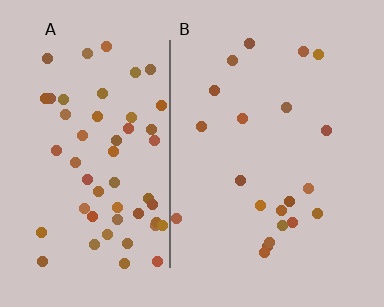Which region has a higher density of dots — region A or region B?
A (the left).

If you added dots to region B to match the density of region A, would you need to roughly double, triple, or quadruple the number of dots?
Approximately triple.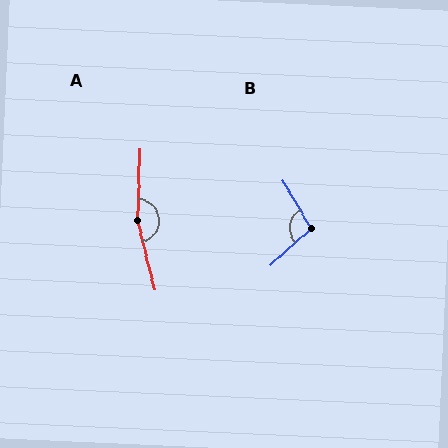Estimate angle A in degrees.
Approximately 163 degrees.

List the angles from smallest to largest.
B (101°), A (163°).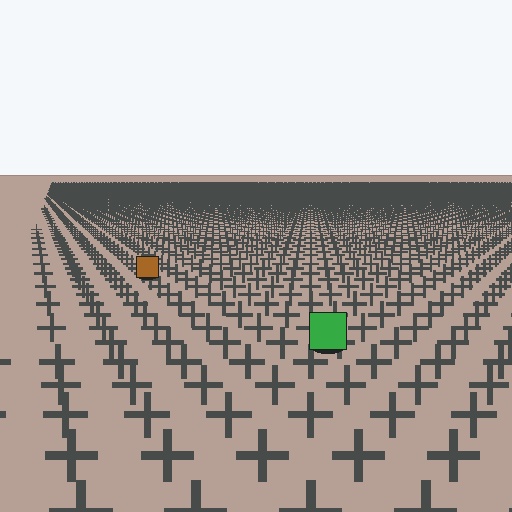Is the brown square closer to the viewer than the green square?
No. The green square is closer — you can tell from the texture gradient: the ground texture is coarser near it.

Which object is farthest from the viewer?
The brown square is farthest from the viewer. It appears smaller and the ground texture around it is denser.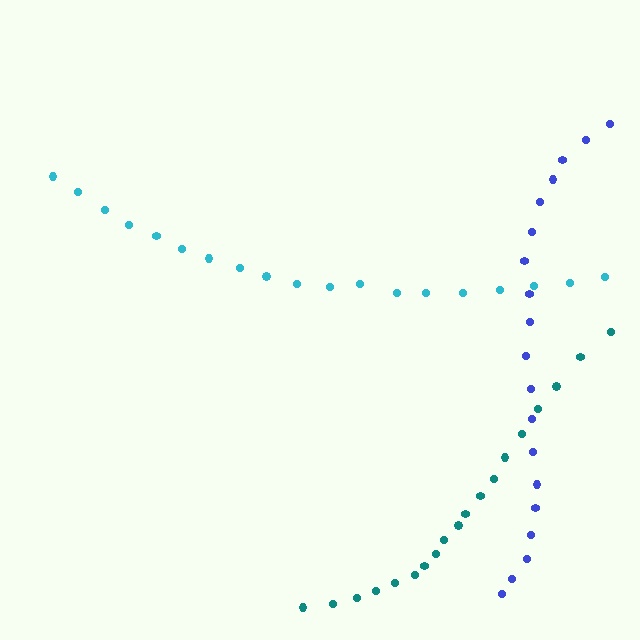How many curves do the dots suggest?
There are 3 distinct paths.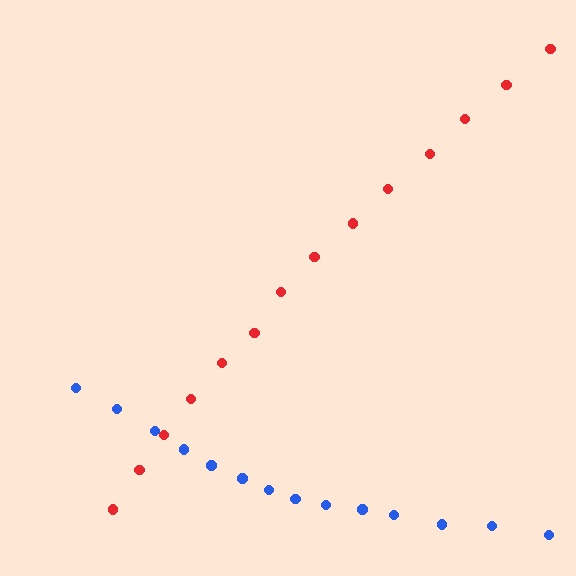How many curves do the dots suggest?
There are 2 distinct paths.